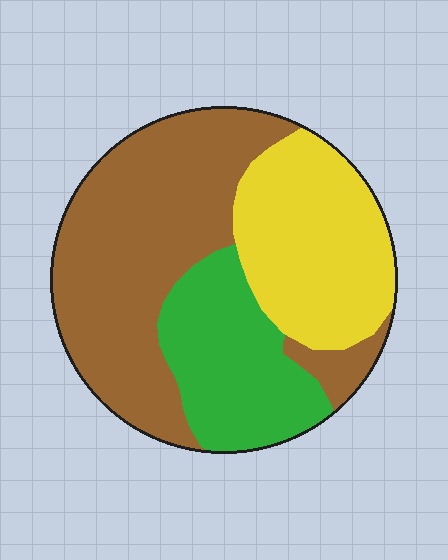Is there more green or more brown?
Brown.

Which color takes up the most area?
Brown, at roughly 50%.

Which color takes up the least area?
Green, at roughly 25%.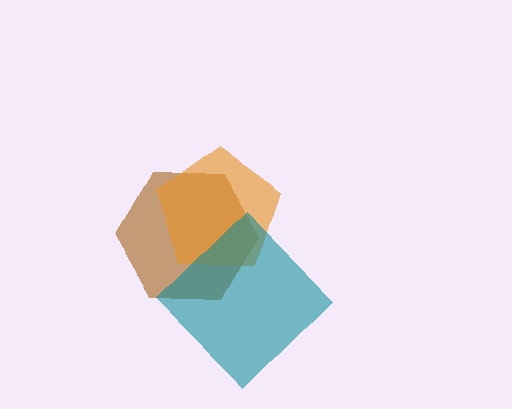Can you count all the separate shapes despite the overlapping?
Yes, there are 3 separate shapes.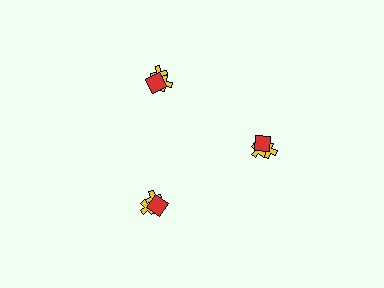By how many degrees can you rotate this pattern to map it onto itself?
The pattern maps onto itself every 120 degrees of rotation.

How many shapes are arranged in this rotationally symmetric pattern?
There are 9 shapes, arranged in 3 groups of 3.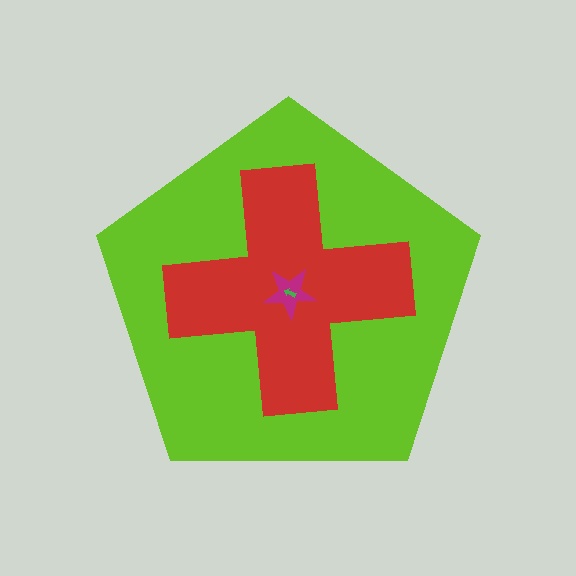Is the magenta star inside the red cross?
Yes.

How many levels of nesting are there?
4.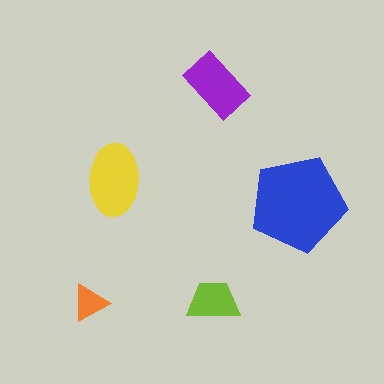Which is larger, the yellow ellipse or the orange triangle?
The yellow ellipse.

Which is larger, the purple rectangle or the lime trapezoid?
The purple rectangle.